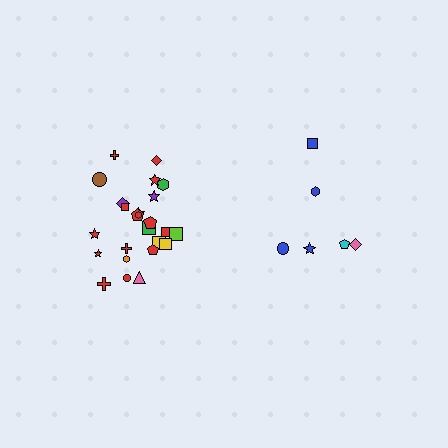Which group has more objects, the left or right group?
The left group.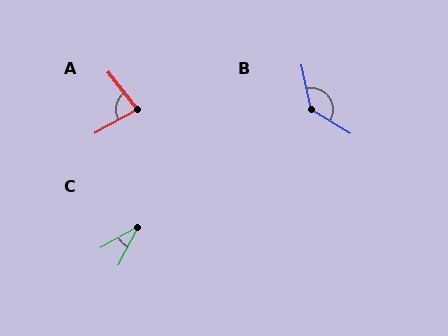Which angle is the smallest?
C, at approximately 33 degrees.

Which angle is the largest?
B, at approximately 133 degrees.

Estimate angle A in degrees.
Approximately 81 degrees.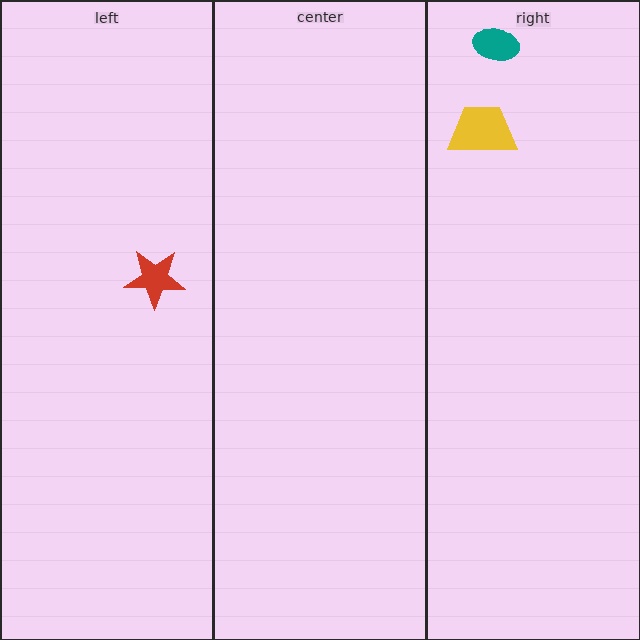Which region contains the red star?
The left region.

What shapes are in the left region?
The red star.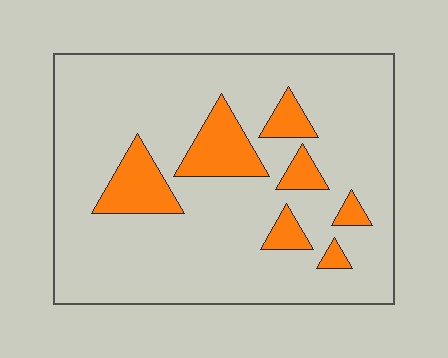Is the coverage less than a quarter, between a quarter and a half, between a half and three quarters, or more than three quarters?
Less than a quarter.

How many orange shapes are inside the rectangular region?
7.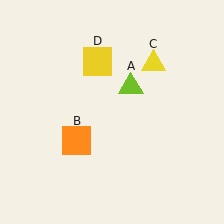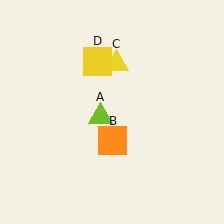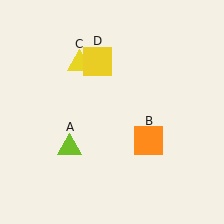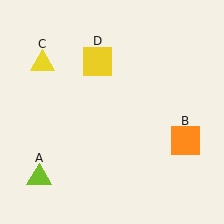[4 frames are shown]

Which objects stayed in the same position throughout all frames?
Yellow square (object D) remained stationary.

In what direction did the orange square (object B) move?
The orange square (object B) moved right.